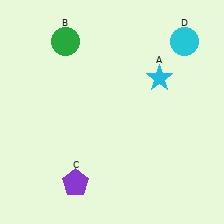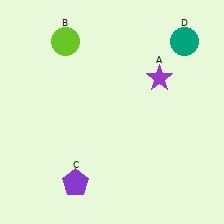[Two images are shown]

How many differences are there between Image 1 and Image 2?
There are 3 differences between the two images.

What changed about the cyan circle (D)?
In Image 1, D is cyan. In Image 2, it changed to teal.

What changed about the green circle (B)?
In Image 1, B is green. In Image 2, it changed to lime.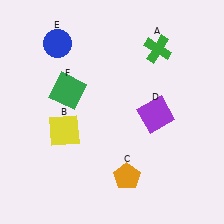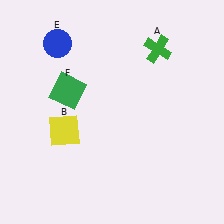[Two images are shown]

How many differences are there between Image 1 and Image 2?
There are 2 differences between the two images.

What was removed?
The purple square (D), the orange pentagon (C) were removed in Image 2.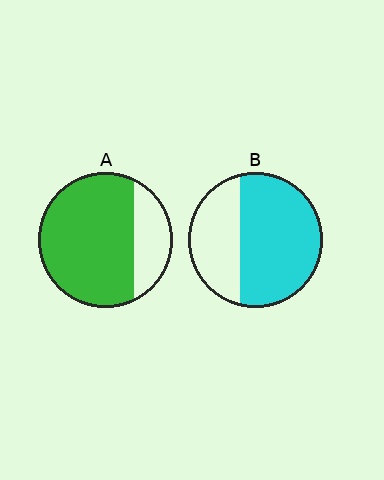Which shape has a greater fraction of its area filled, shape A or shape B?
Shape A.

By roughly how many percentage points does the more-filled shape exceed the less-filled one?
By roughly 10 percentage points (A over B).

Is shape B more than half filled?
Yes.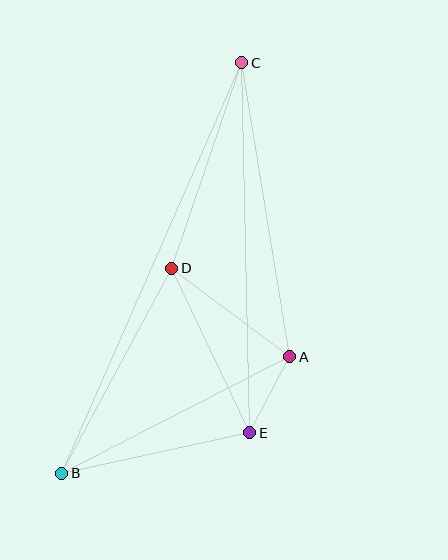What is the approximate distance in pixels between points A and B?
The distance between A and B is approximately 256 pixels.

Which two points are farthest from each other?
Points B and C are farthest from each other.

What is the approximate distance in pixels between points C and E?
The distance between C and E is approximately 370 pixels.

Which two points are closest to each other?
Points A and E are closest to each other.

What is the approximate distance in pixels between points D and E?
The distance between D and E is approximately 182 pixels.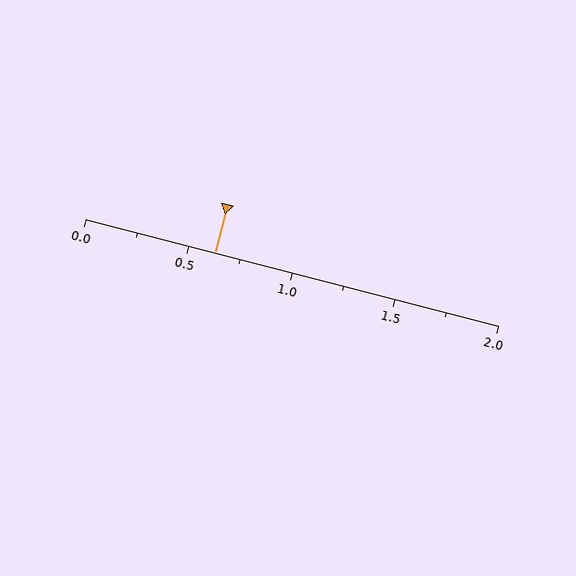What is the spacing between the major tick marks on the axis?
The major ticks are spaced 0.5 apart.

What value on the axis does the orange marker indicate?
The marker indicates approximately 0.62.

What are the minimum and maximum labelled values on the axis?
The axis runs from 0.0 to 2.0.